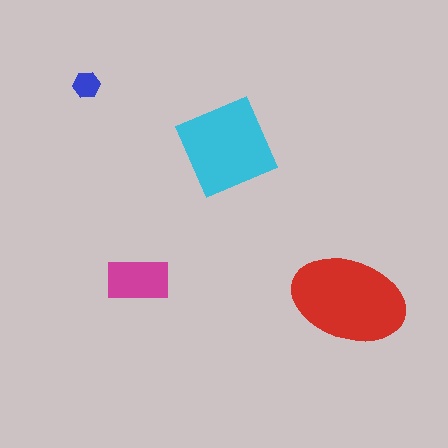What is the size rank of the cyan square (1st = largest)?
2nd.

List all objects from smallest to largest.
The blue hexagon, the magenta rectangle, the cyan square, the red ellipse.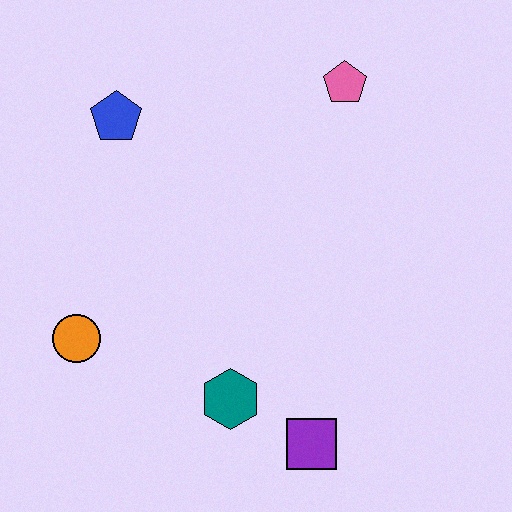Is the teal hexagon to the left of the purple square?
Yes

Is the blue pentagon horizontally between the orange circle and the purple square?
Yes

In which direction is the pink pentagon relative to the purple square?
The pink pentagon is above the purple square.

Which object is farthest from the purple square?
The blue pentagon is farthest from the purple square.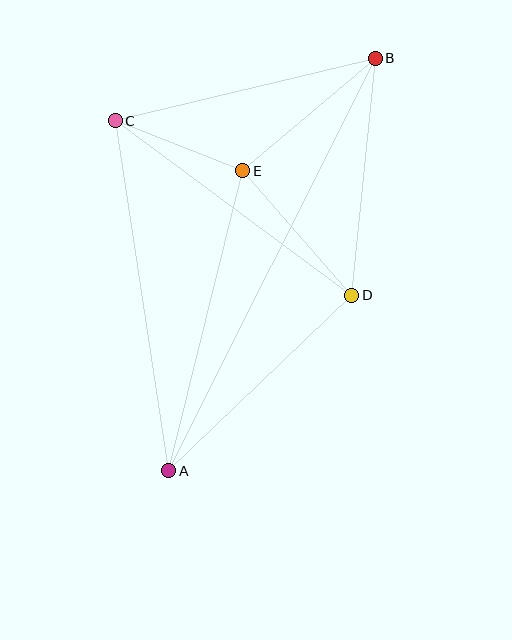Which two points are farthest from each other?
Points A and B are farthest from each other.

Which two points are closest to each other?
Points C and E are closest to each other.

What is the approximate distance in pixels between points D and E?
The distance between D and E is approximately 165 pixels.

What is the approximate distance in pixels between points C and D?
The distance between C and D is approximately 293 pixels.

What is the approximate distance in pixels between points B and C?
The distance between B and C is approximately 267 pixels.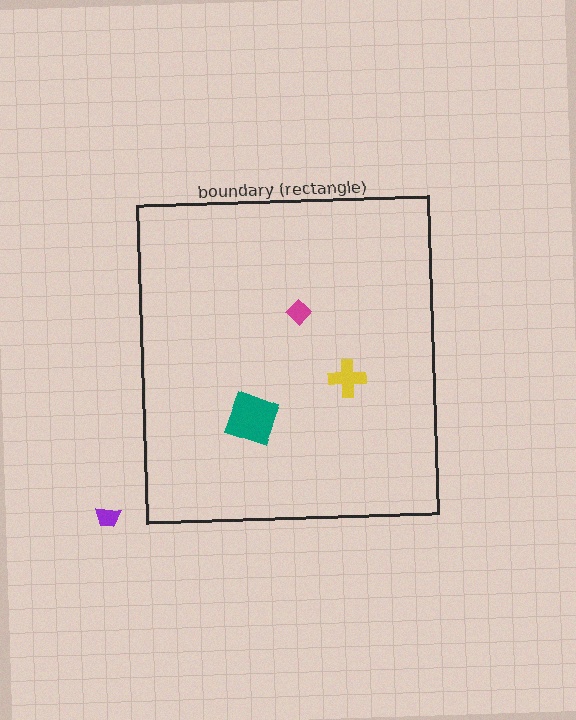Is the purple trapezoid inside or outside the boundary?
Outside.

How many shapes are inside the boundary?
3 inside, 1 outside.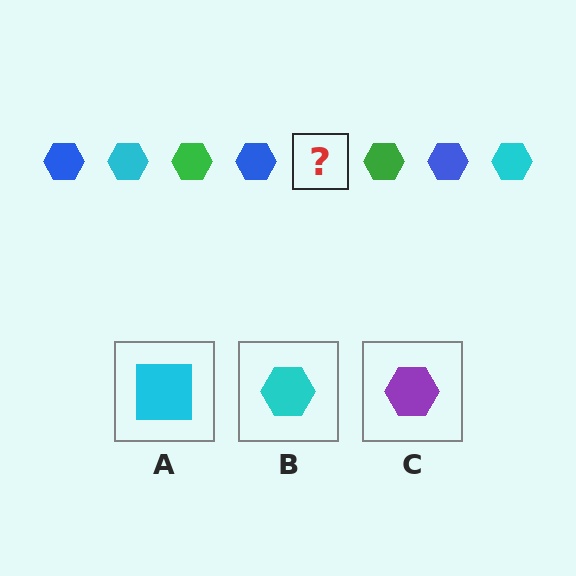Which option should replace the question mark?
Option B.